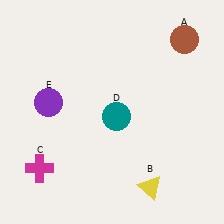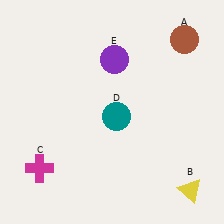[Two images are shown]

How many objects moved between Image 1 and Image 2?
2 objects moved between the two images.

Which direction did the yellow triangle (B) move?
The yellow triangle (B) moved right.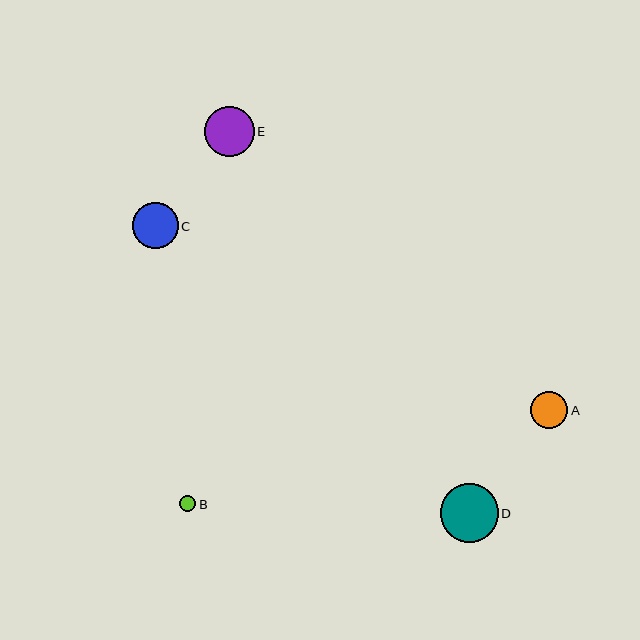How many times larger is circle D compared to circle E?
Circle D is approximately 1.2 times the size of circle E.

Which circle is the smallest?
Circle B is the smallest with a size of approximately 16 pixels.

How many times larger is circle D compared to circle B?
Circle D is approximately 3.7 times the size of circle B.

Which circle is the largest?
Circle D is the largest with a size of approximately 58 pixels.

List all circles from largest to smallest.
From largest to smallest: D, E, C, A, B.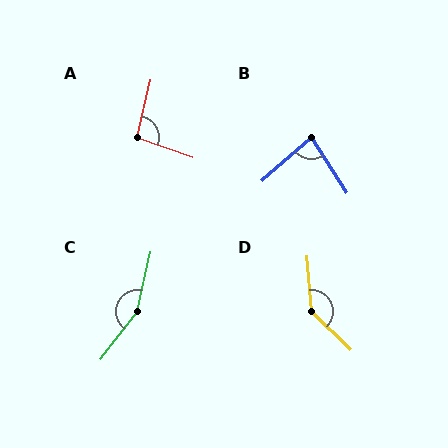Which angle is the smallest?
B, at approximately 81 degrees.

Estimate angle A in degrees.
Approximately 96 degrees.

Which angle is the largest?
C, at approximately 155 degrees.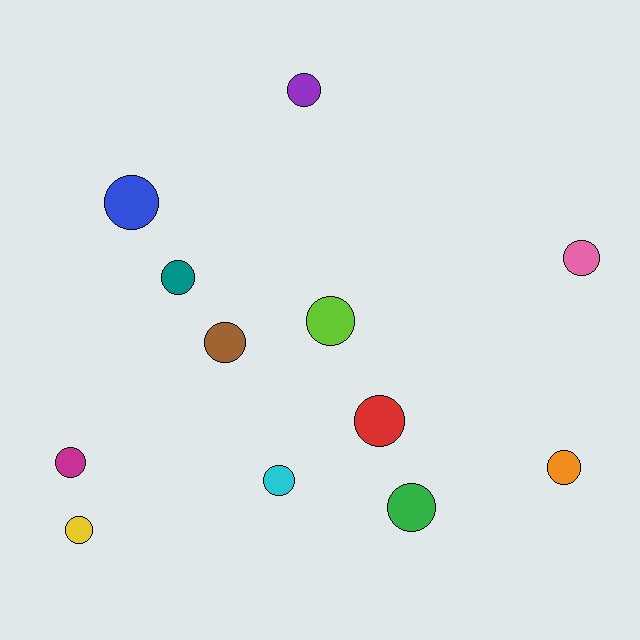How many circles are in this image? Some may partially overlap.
There are 12 circles.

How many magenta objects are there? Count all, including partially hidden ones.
There is 1 magenta object.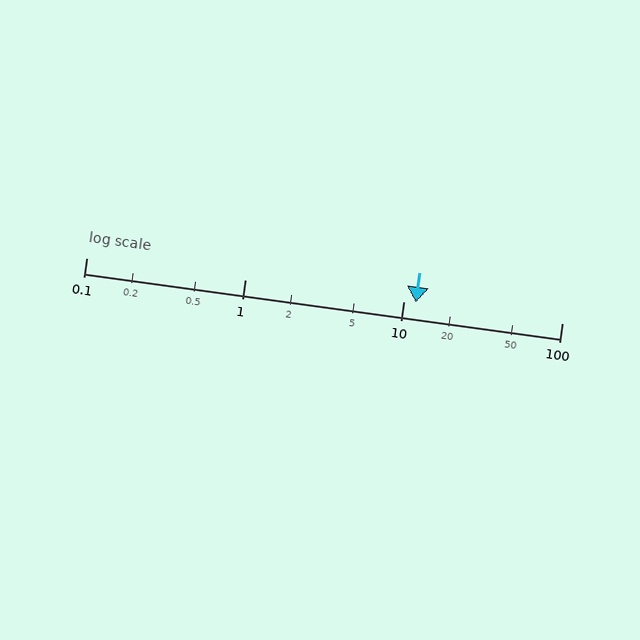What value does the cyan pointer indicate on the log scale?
The pointer indicates approximately 12.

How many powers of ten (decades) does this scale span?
The scale spans 3 decades, from 0.1 to 100.